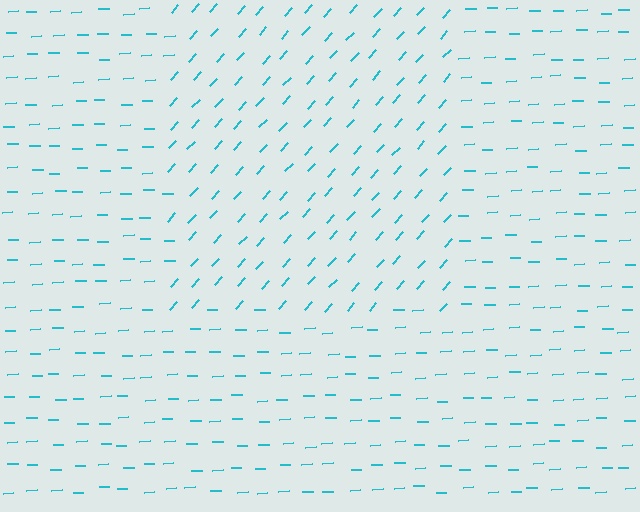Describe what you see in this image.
The image is filled with small cyan line segments. A rectangle region in the image has lines oriented differently from the surrounding lines, creating a visible texture boundary.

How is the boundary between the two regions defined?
The boundary is defined purely by a change in line orientation (approximately 45 degrees difference). All lines are the same color and thickness.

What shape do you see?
I see a rectangle.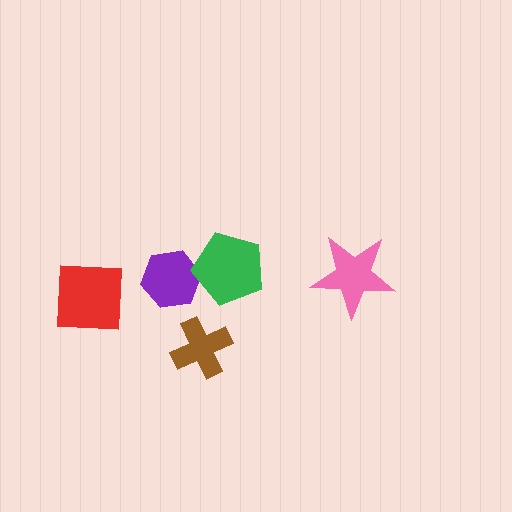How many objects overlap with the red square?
0 objects overlap with the red square.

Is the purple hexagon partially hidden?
Yes, it is partially covered by another shape.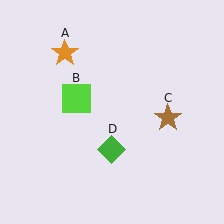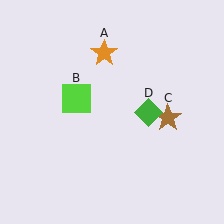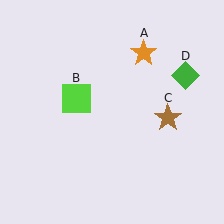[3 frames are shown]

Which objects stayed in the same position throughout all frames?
Lime square (object B) and brown star (object C) remained stationary.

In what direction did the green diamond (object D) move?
The green diamond (object D) moved up and to the right.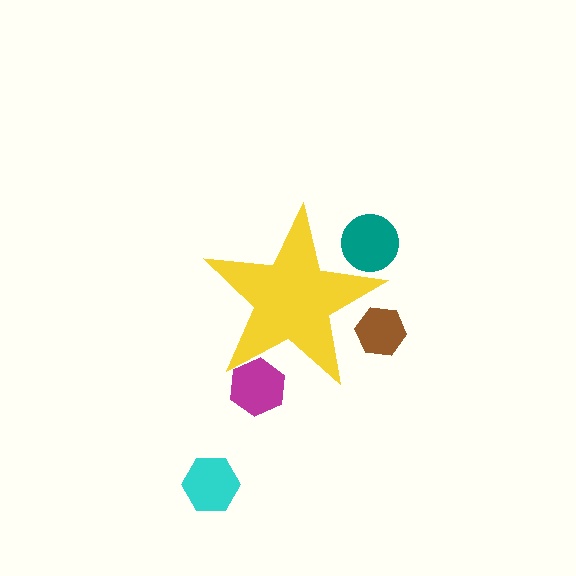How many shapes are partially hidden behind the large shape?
3 shapes are partially hidden.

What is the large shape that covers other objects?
A yellow star.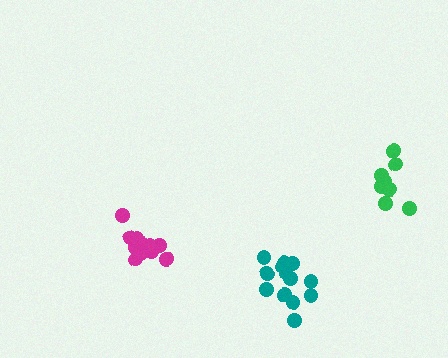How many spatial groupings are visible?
There are 3 spatial groupings.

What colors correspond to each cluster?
The clusters are colored: magenta, green, teal.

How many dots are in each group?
Group 1: 12 dots, Group 2: 8 dots, Group 3: 13 dots (33 total).